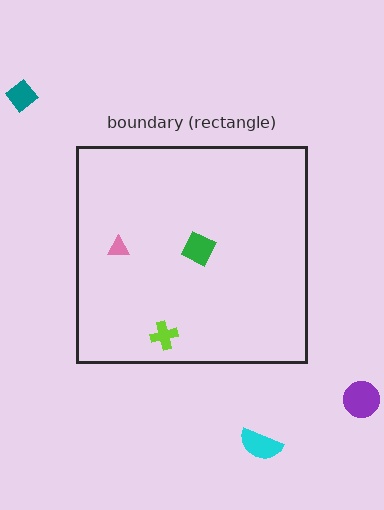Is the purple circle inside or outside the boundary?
Outside.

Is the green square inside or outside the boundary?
Inside.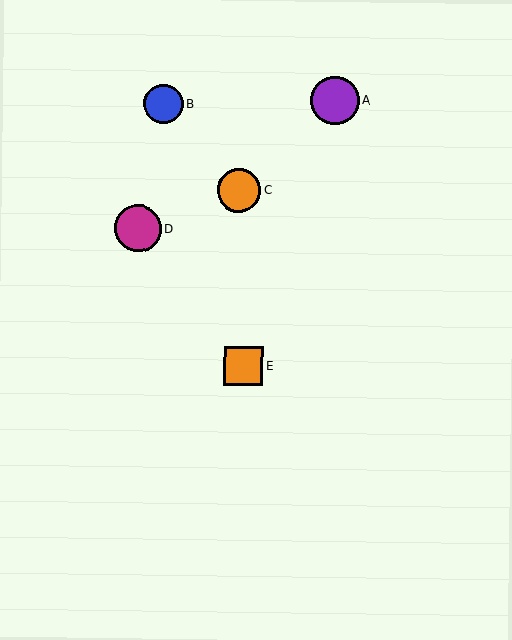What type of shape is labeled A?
Shape A is a purple circle.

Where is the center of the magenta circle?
The center of the magenta circle is at (138, 228).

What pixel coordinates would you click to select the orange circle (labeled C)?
Click at (239, 190) to select the orange circle C.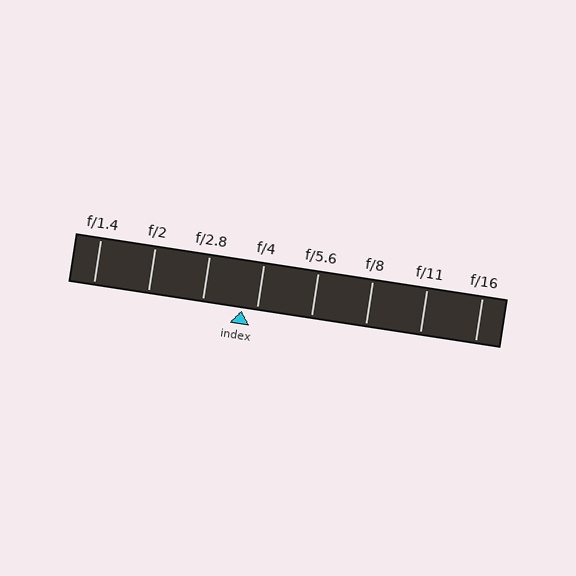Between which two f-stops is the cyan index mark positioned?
The index mark is between f/2.8 and f/4.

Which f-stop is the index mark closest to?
The index mark is closest to f/4.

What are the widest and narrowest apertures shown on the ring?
The widest aperture shown is f/1.4 and the narrowest is f/16.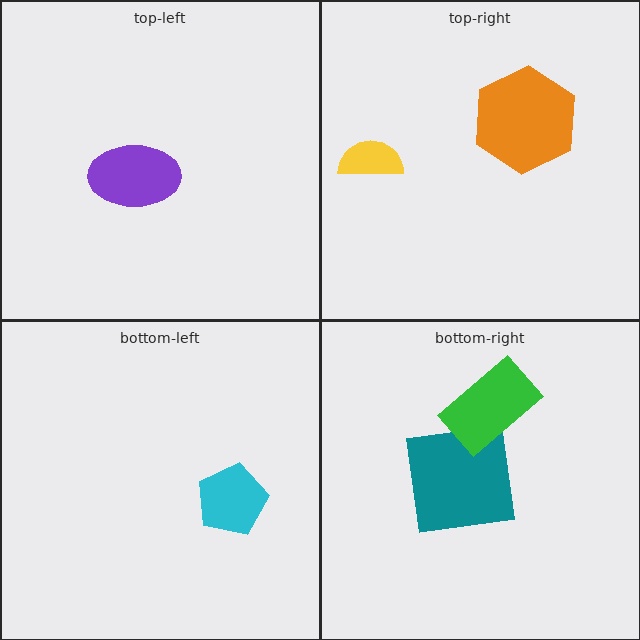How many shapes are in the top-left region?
1.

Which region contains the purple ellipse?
The top-left region.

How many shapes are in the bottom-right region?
2.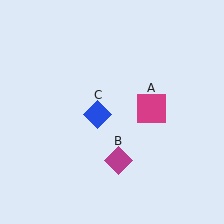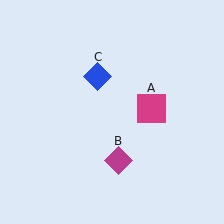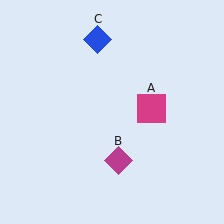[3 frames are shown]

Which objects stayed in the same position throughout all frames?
Magenta square (object A) and magenta diamond (object B) remained stationary.